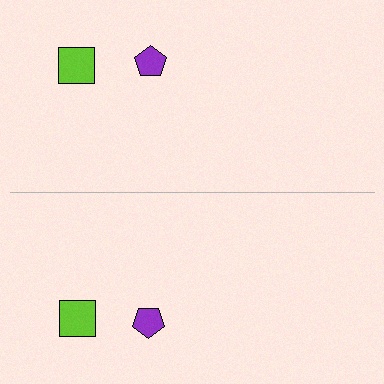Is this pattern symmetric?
Yes, this pattern has bilateral (reflection) symmetry.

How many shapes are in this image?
There are 4 shapes in this image.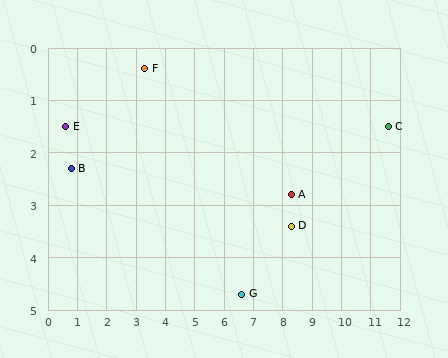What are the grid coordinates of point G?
Point G is at approximately (6.6, 4.7).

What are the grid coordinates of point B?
Point B is at approximately (0.8, 2.3).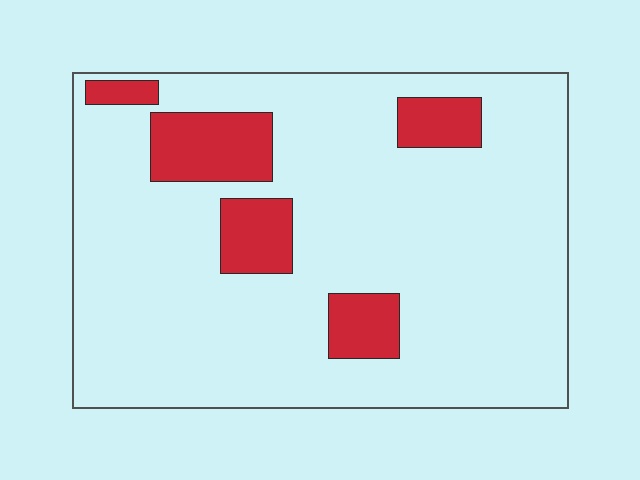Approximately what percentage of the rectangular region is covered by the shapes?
Approximately 15%.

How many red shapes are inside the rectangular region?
5.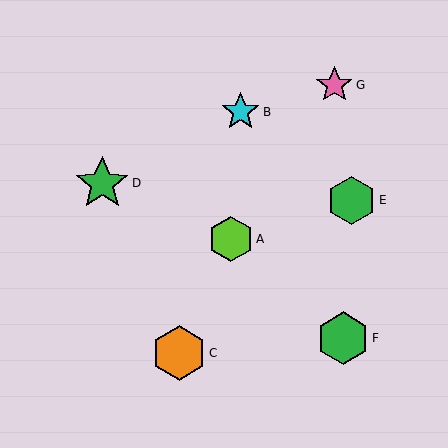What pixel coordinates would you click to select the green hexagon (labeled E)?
Click at (352, 200) to select the green hexagon E.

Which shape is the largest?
The orange hexagon (labeled C) is the largest.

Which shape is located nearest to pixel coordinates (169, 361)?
The orange hexagon (labeled C) at (179, 353) is nearest to that location.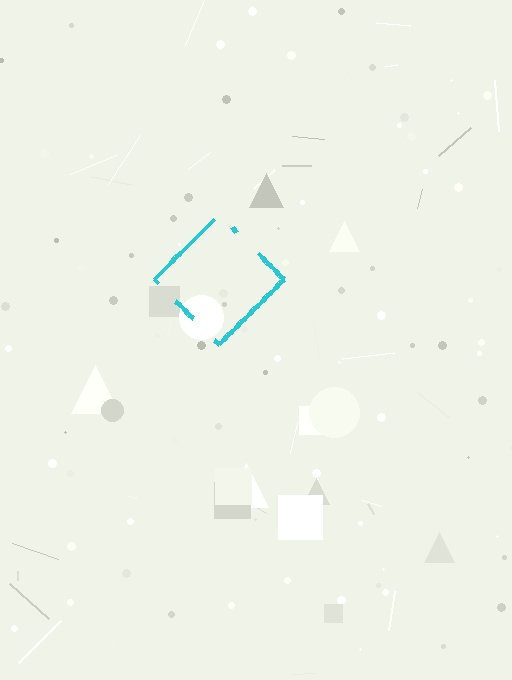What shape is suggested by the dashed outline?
The dashed outline suggests a diamond.